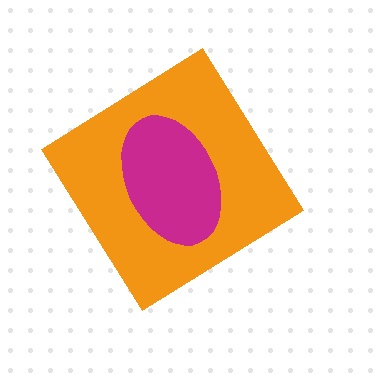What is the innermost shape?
The magenta ellipse.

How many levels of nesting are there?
2.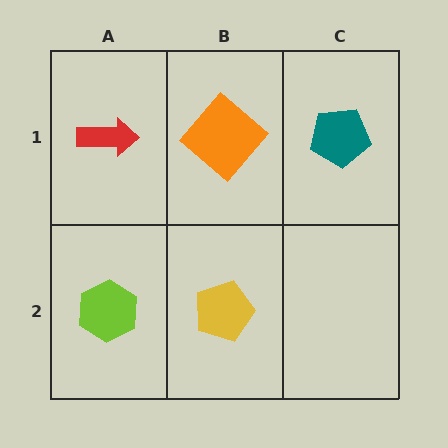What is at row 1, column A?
A red arrow.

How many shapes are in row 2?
2 shapes.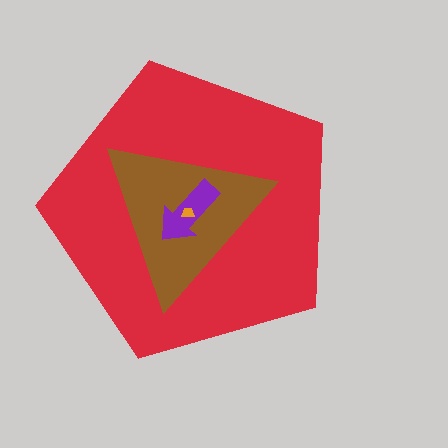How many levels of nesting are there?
4.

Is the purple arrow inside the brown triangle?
Yes.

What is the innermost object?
The orange trapezoid.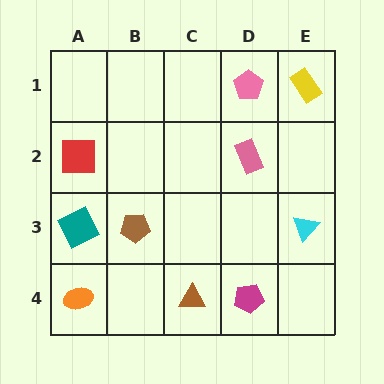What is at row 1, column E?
A yellow rectangle.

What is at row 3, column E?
A cyan triangle.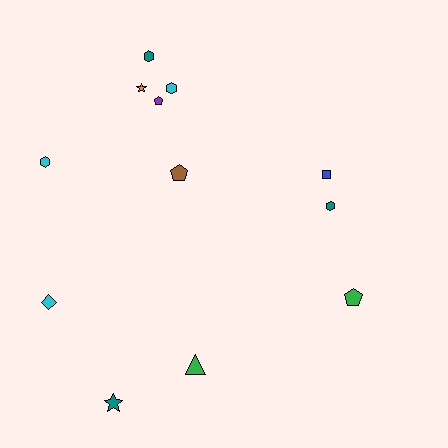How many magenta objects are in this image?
There are no magenta objects.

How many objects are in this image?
There are 12 objects.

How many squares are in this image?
There is 1 square.